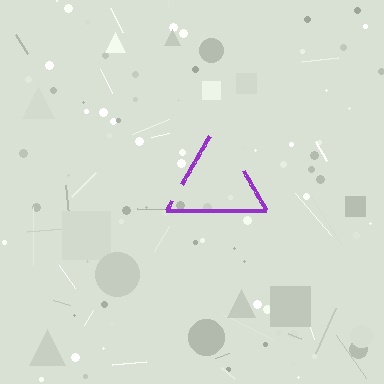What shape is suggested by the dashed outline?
The dashed outline suggests a triangle.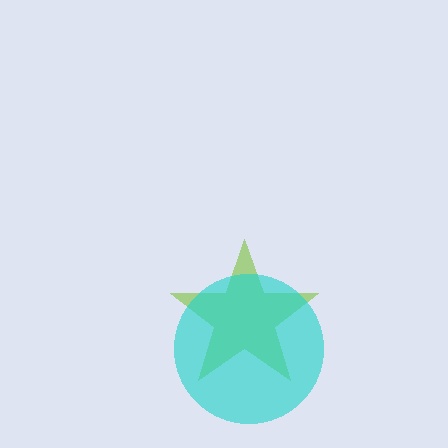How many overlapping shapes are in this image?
There are 2 overlapping shapes in the image.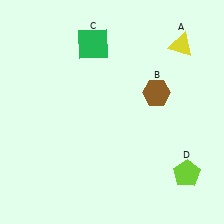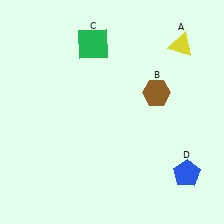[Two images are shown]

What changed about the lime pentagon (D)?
In Image 1, D is lime. In Image 2, it changed to blue.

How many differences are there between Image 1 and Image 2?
There is 1 difference between the two images.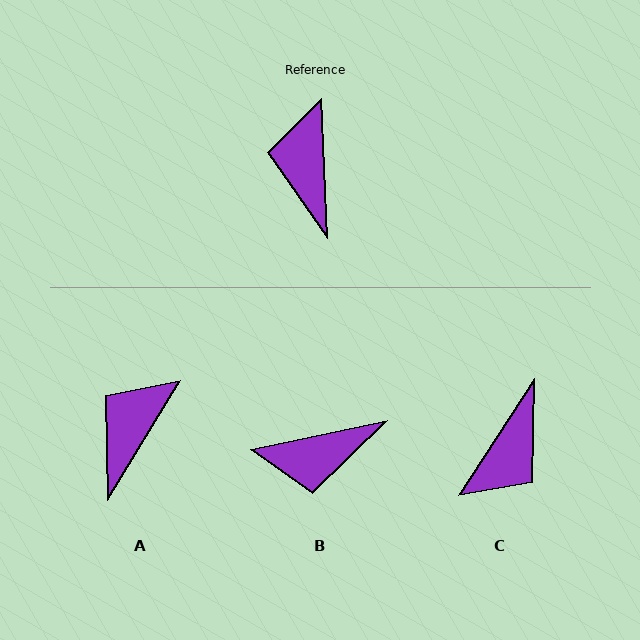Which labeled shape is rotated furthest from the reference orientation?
C, about 144 degrees away.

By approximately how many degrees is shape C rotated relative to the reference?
Approximately 144 degrees counter-clockwise.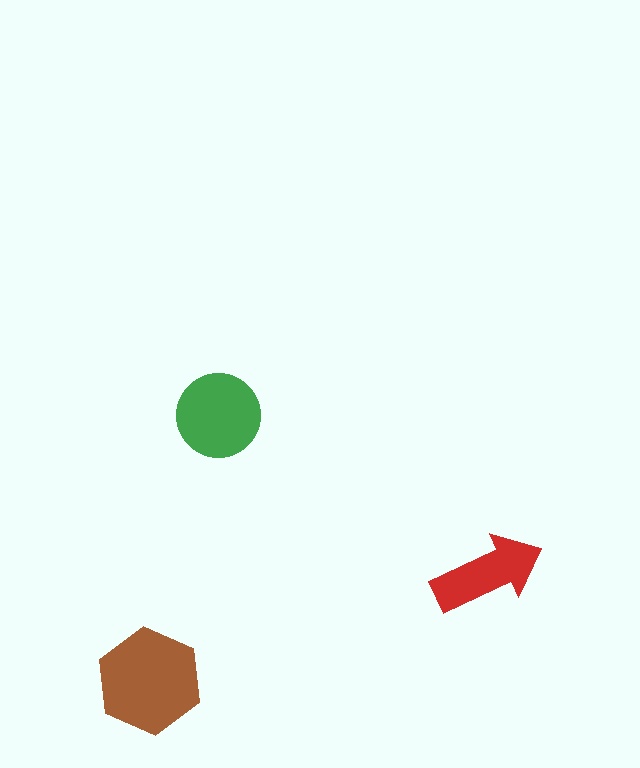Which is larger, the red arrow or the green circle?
The green circle.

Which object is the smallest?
The red arrow.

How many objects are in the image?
There are 3 objects in the image.